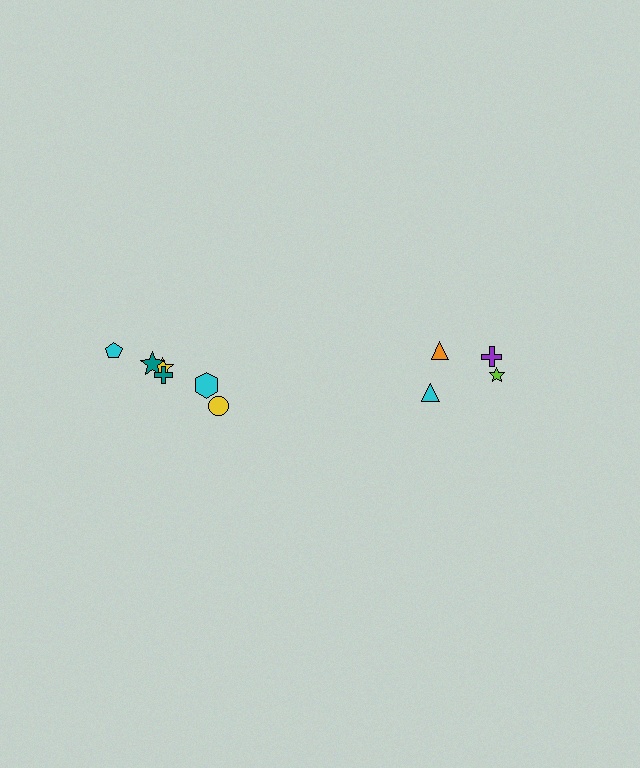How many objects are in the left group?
There are 6 objects.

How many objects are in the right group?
There are 4 objects.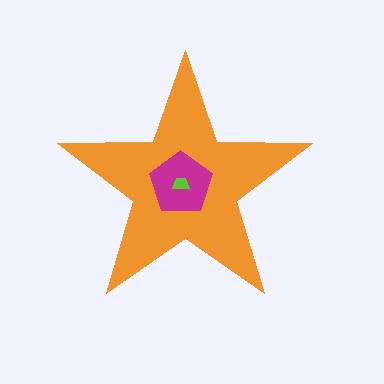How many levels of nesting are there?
3.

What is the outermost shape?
The orange star.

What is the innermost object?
The lime trapezoid.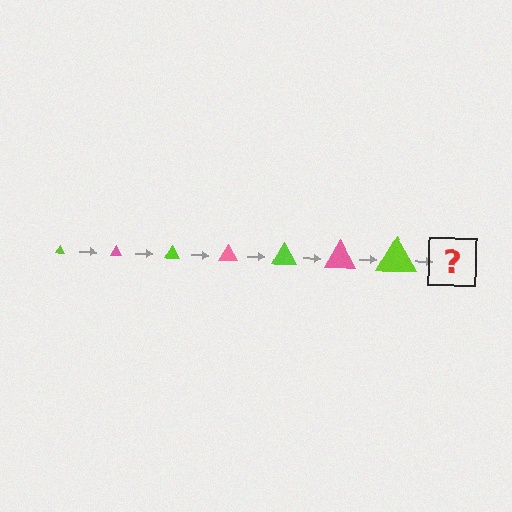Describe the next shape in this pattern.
It should be a pink triangle, larger than the previous one.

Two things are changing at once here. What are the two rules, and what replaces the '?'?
The two rules are that the triangle grows larger each step and the color cycles through lime and pink. The '?' should be a pink triangle, larger than the previous one.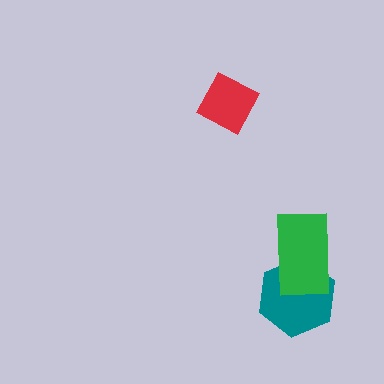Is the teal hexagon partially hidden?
Yes, it is partially covered by another shape.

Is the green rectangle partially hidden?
No, no other shape covers it.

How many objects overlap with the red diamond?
0 objects overlap with the red diamond.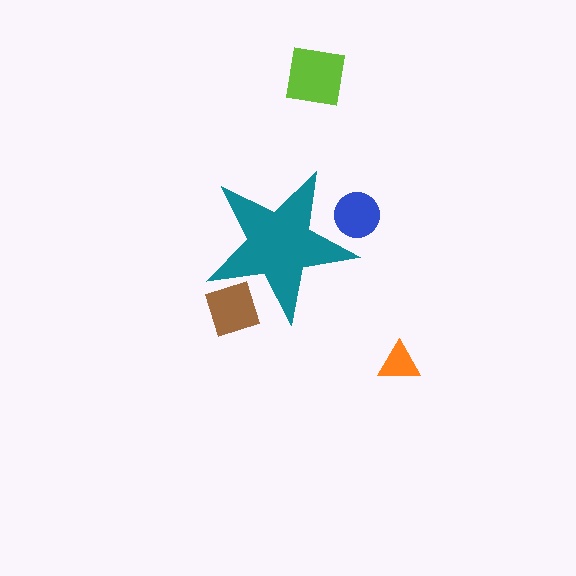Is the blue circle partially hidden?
Yes, the blue circle is partially hidden behind the teal star.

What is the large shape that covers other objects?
A teal star.